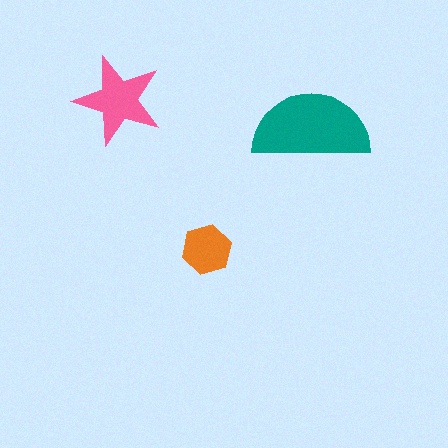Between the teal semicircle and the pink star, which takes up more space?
The teal semicircle.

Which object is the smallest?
The orange hexagon.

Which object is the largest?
The teal semicircle.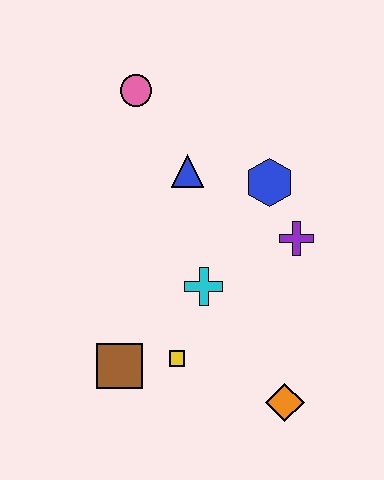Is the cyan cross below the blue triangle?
Yes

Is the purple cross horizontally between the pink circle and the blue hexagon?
No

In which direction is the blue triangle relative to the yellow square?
The blue triangle is above the yellow square.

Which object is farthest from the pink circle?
The orange diamond is farthest from the pink circle.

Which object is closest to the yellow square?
The brown square is closest to the yellow square.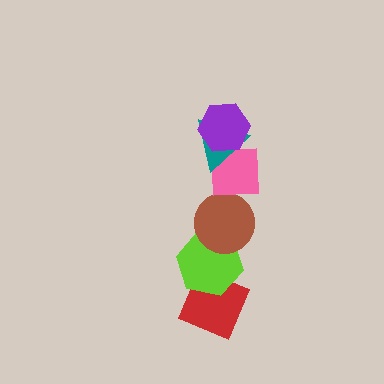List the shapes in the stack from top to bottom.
From top to bottom: the purple hexagon, the teal triangle, the pink square, the brown circle, the lime hexagon, the red diamond.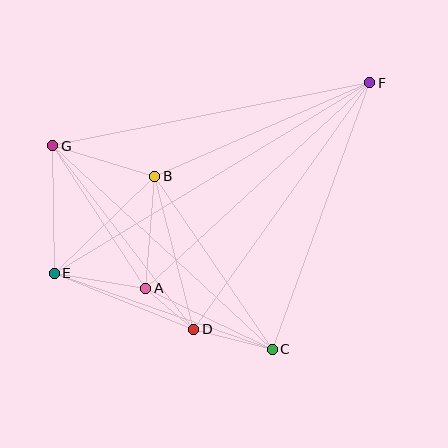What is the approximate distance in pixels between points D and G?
The distance between D and G is approximately 231 pixels.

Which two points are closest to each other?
Points A and D are closest to each other.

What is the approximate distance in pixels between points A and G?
The distance between A and G is approximately 170 pixels.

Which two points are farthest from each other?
Points E and F are farthest from each other.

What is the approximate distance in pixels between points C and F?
The distance between C and F is approximately 284 pixels.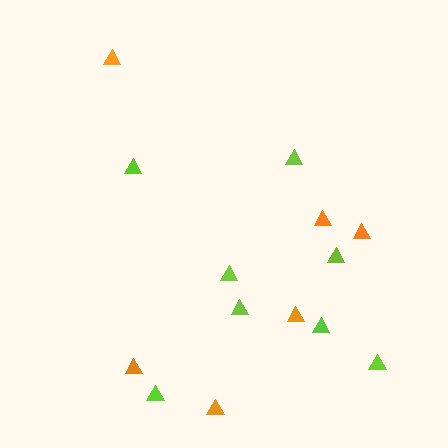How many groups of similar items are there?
There are 2 groups: one group of orange triangles (6) and one group of lime triangles (8).